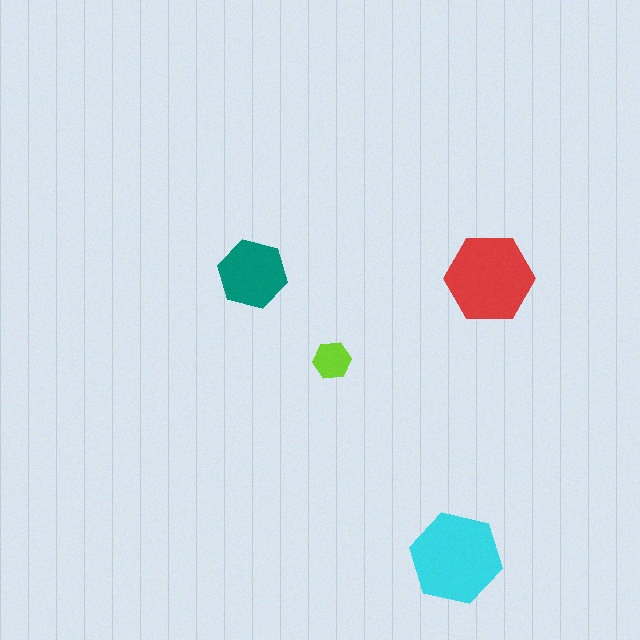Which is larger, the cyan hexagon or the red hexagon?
The cyan one.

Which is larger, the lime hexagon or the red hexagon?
The red one.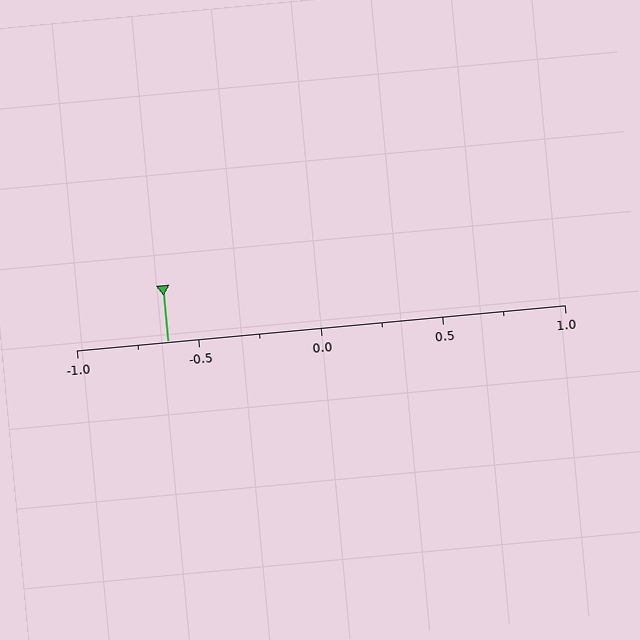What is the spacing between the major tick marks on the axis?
The major ticks are spaced 0.5 apart.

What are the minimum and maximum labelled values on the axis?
The axis runs from -1.0 to 1.0.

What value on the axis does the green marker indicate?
The marker indicates approximately -0.62.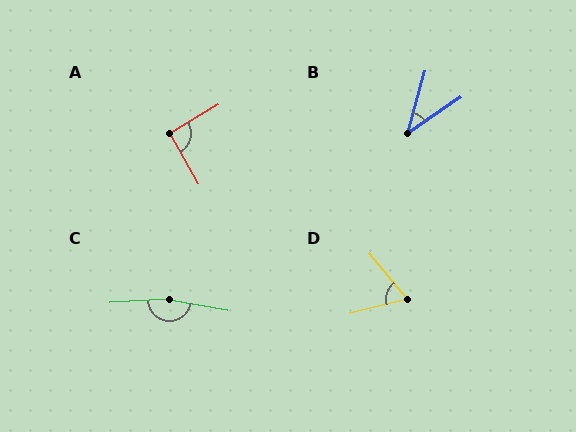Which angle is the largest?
C, at approximately 166 degrees.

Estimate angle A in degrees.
Approximately 91 degrees.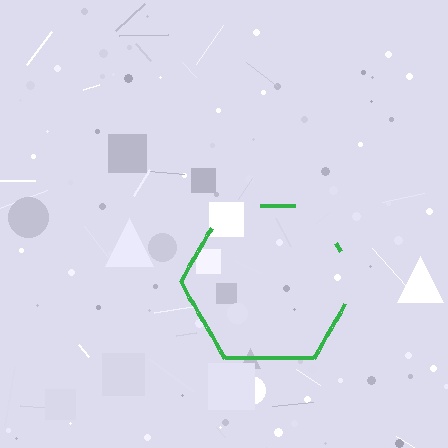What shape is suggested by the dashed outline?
The dashed outline suggests a hexagon.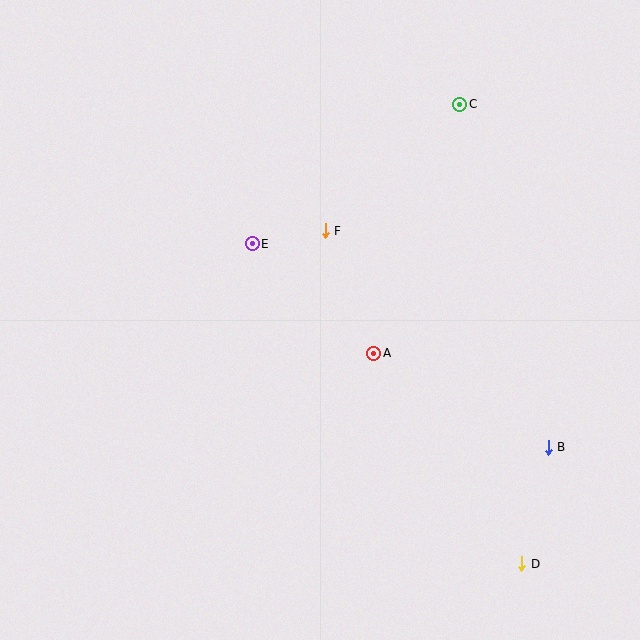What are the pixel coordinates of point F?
Point F is at (325, 231).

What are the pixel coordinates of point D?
Point D is at (522, 564).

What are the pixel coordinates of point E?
Point E is at (252, 244).